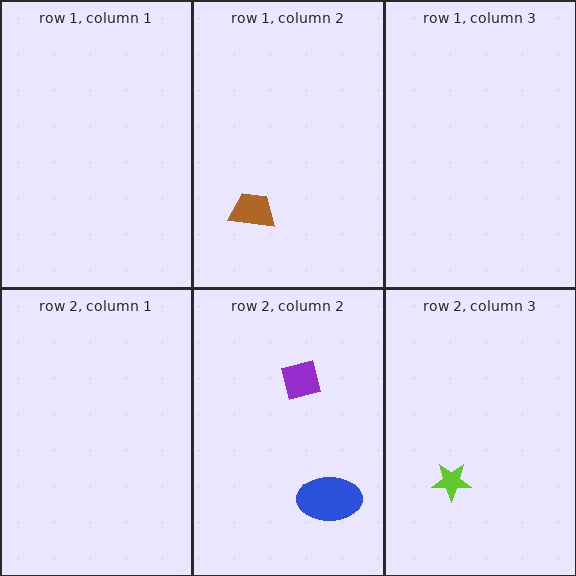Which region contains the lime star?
The row 2, column 3 region.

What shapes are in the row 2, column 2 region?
The purple square, the blue ellipse.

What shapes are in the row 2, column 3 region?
The lime star.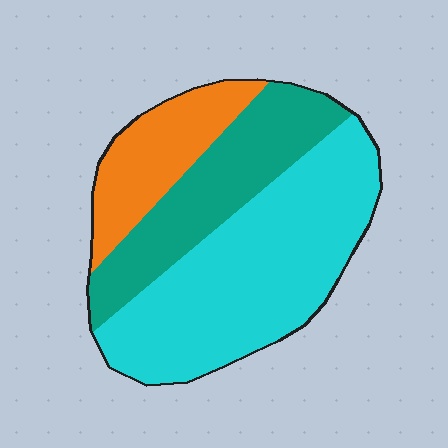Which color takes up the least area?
Orange, at roughly 20%.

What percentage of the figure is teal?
Teal takes up between a sixth and a third of the figure.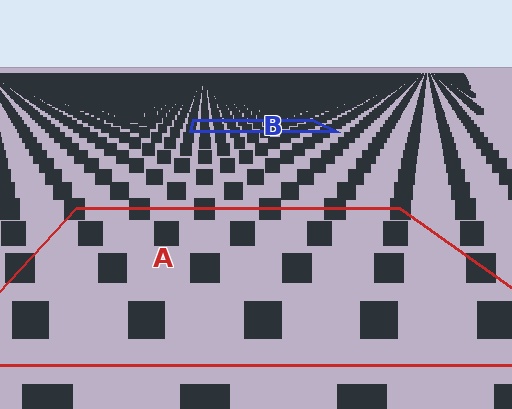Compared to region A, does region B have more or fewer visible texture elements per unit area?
Region B has more texture elements per unit area — they are packed more densely because it is farther away.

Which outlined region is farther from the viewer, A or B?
Region B is farther from the viewer — the texture elements inside it appear smaller and more densely packed.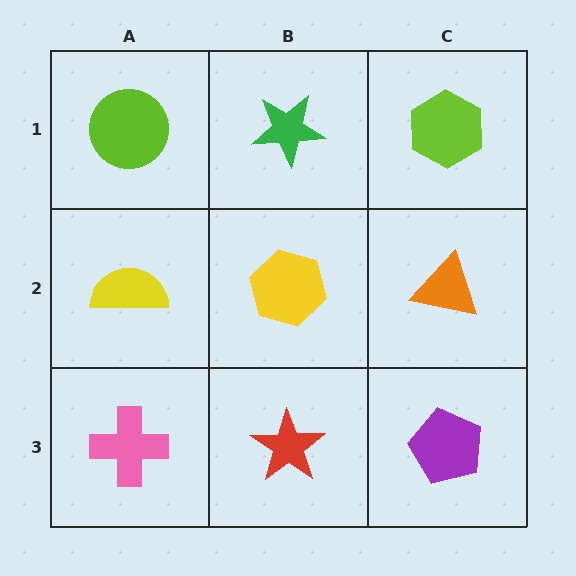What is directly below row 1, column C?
An orange triangle.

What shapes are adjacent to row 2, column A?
A lime circle (row 1, column A), a pink cross (row 3, column A), a yellow hexagon (row 2, column B).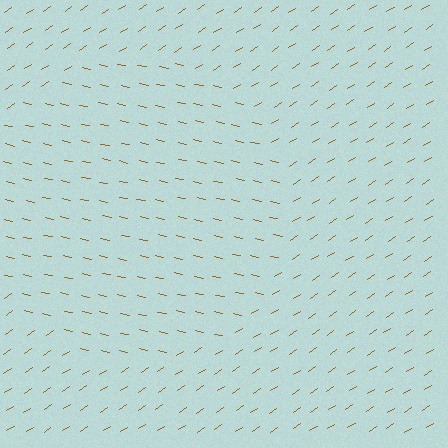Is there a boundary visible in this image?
Yes, there is a texture boundary formed by a change in line orientation.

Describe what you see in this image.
The image is filled with small brown line segments. A circle region in the image has lines oriented differently from the surrounding lines, creating a visible texture boundary.